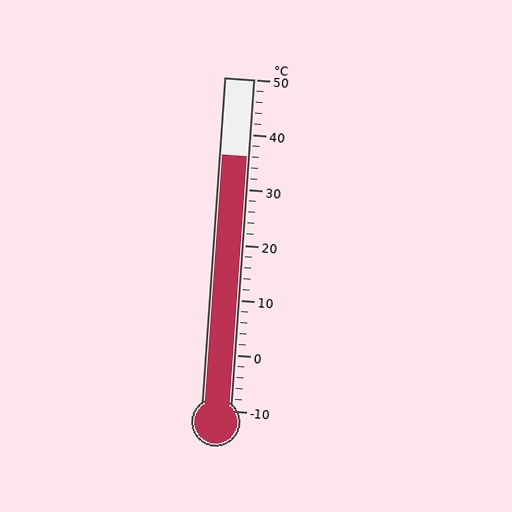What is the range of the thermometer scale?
The thermometer scale ranges from -10°C to 50°C.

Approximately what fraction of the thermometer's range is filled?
The thermometer is filled to approximately 75% of its range.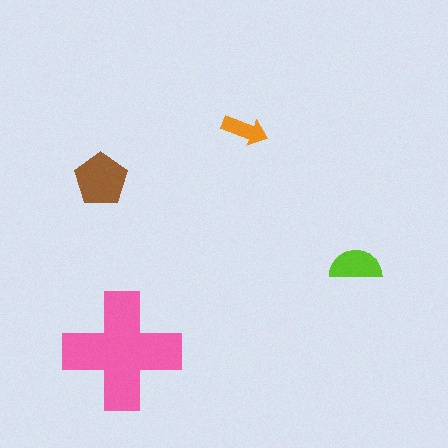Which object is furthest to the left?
The brown pentagon is leftmost.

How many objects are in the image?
There are 4 objects in the image.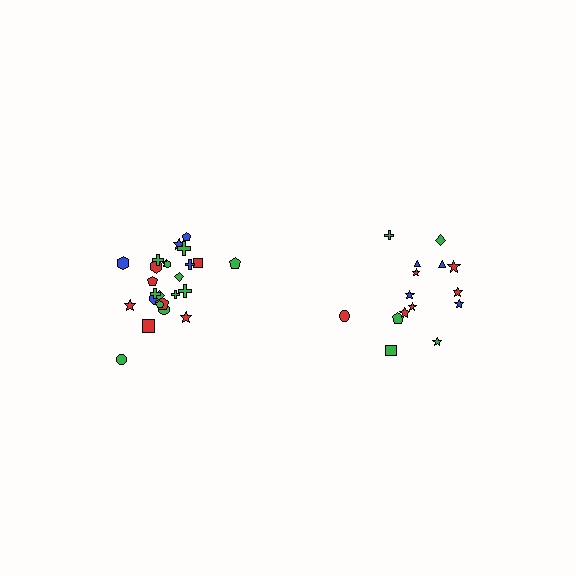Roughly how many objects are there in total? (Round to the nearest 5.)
Roughly 40 objects in total.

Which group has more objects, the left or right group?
The left group.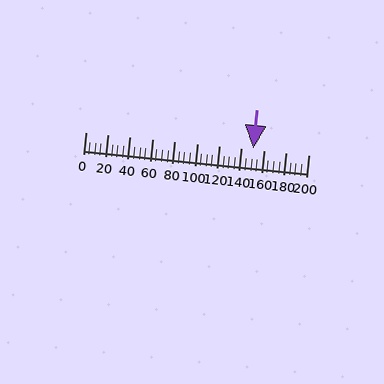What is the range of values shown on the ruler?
The ruler shows values from 0 to 200.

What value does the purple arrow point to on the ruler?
The purple arrow points to approximately 150.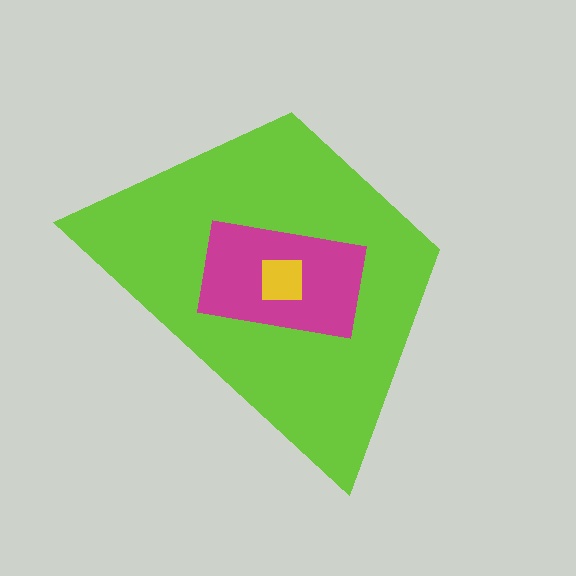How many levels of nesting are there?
3.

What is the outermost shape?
The lime trapezoid.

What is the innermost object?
The yellow square.